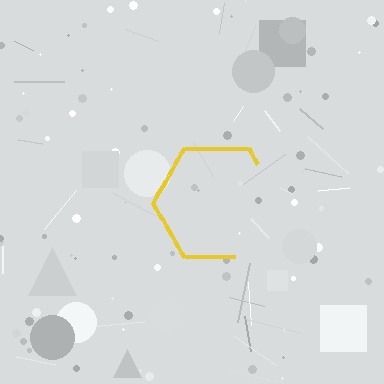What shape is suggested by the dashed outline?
The dashed outline suggests a hexagon.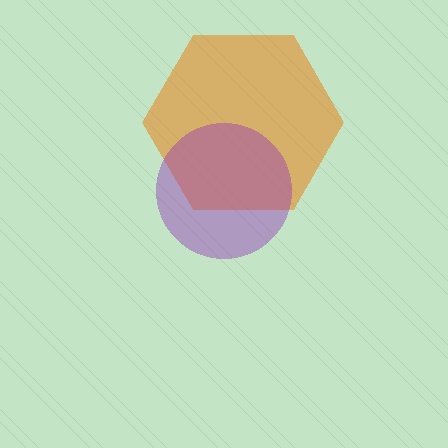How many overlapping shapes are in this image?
There are 2 overlapping shapes in the image.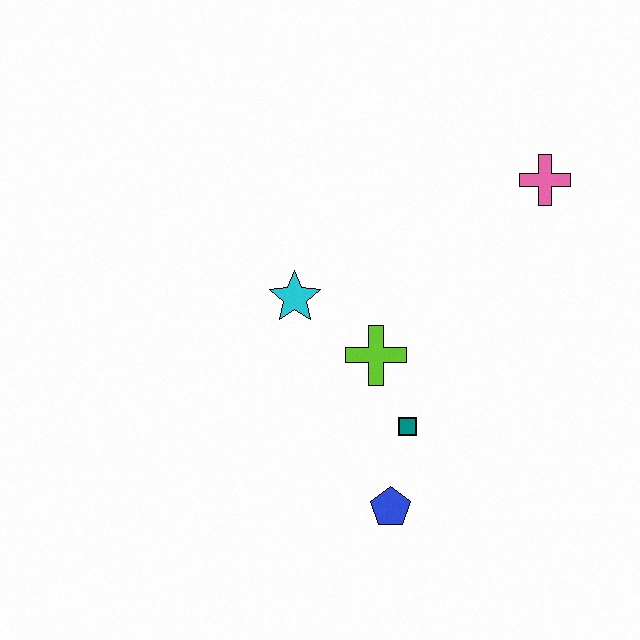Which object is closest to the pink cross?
The lime cross is closest to the pink cross.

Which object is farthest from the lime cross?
The pink cross is farthest from the lime cross.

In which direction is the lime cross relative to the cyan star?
The lime cross is to the right of the cyan star.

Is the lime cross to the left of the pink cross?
Yes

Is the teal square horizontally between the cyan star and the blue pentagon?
No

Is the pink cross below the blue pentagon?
No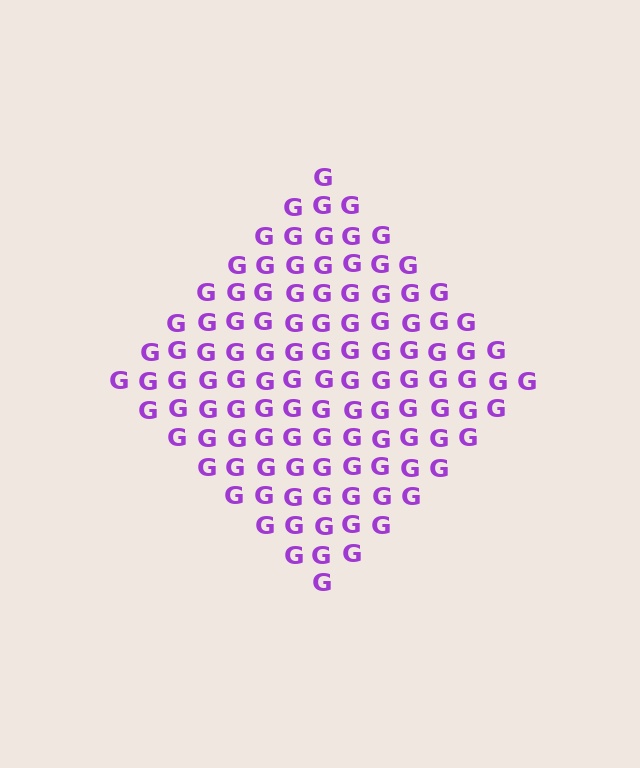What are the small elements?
The small elements are letter G's.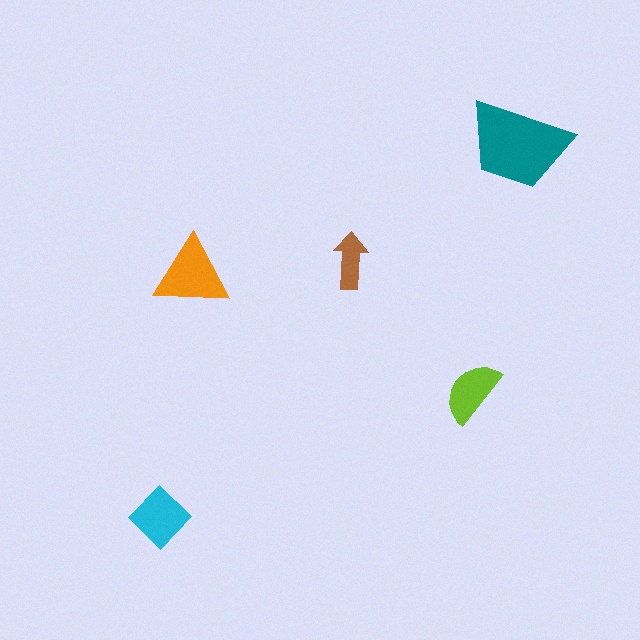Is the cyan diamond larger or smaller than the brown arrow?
Larger.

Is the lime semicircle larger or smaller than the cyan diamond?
Smaller.